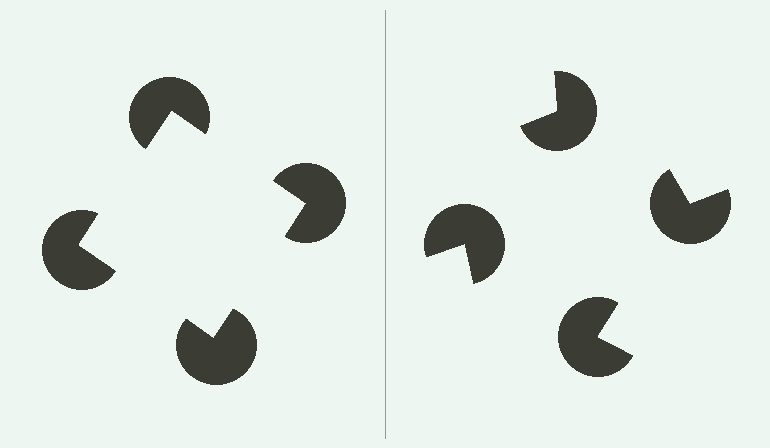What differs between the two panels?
The pac-man discs are positioned identically on both sides; only the wedge orientations differ. On the left they align to a square; on the right they are misaligned.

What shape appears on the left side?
An illusory square.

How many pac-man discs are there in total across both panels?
8 — 4 on each side.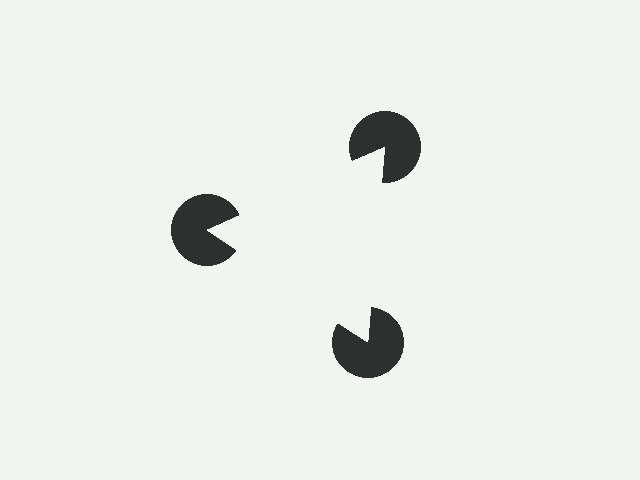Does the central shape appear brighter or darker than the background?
It typically appears slightly brighter than the background, even though no actual brightness change is drawn.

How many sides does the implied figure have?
3 sides.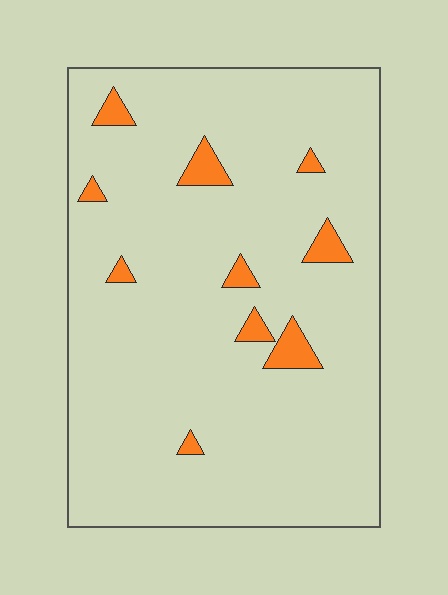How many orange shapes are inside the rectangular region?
10.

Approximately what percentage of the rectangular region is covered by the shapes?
Approximately 5%.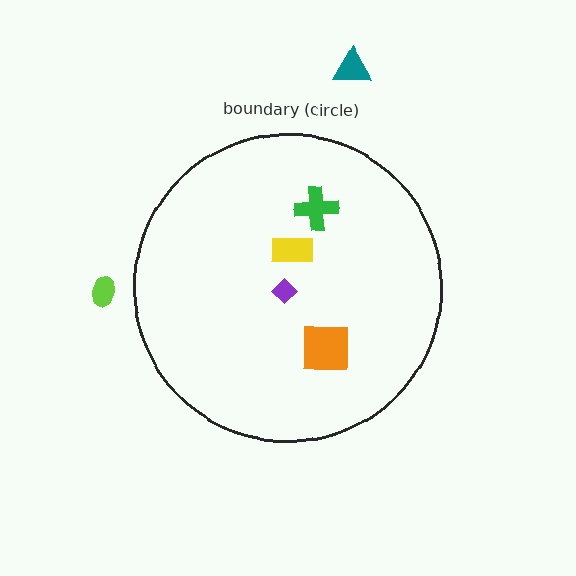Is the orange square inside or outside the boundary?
Inside.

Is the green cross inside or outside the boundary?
Inside.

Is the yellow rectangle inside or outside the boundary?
Inside.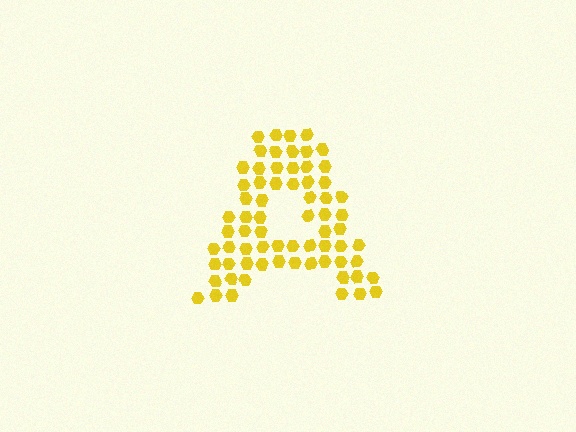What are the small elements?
The small elements are hexagons.